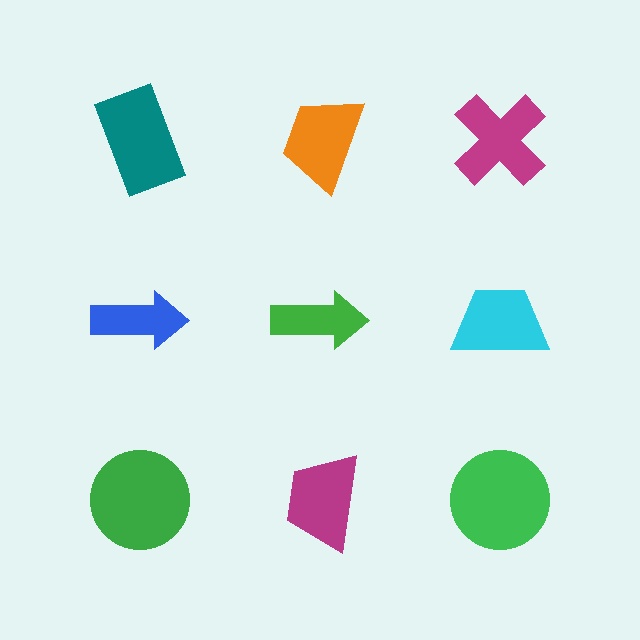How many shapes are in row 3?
3 shapes.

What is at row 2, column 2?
A green arrow.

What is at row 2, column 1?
A blue arrow.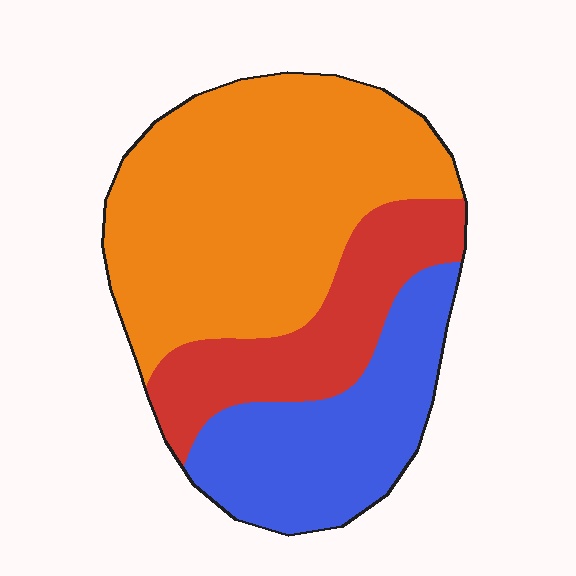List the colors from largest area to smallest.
From largest to smallest: orange, blue, red.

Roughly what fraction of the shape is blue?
Blue takes up about one quarter (1/4) of the shape.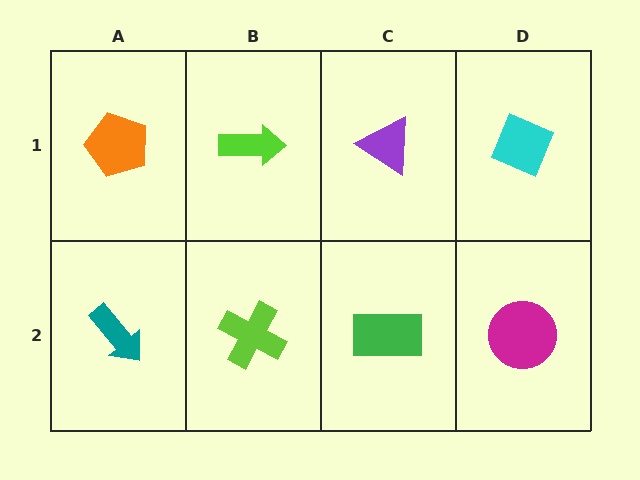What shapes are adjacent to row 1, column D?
A magenta circle (row 2, column D), a purple triangle (row 1, column C).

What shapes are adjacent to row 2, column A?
An orange pentagon (row 1, column A), a lime cross (row 2, column B).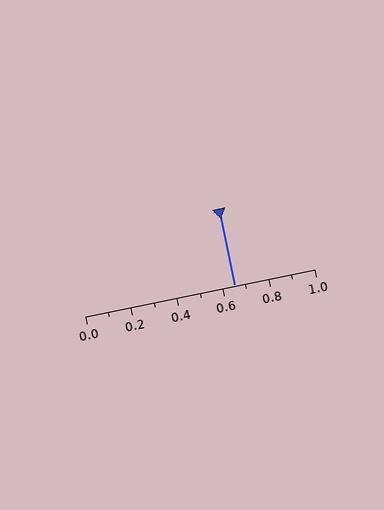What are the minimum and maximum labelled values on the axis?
The axis runs from 0.0 to 1.0.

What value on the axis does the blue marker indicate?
The marker indicates approximately 0.65.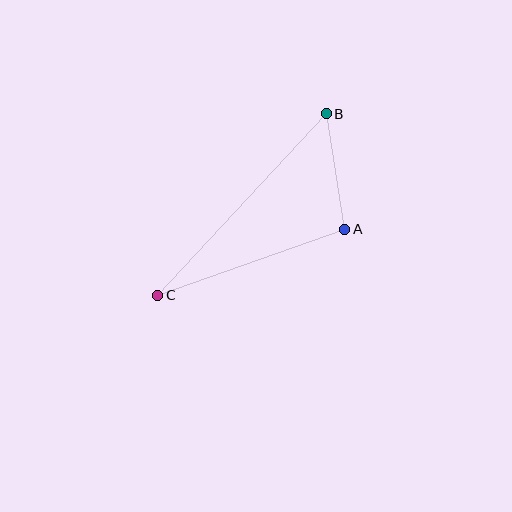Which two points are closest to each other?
Points A and B are closest to each other.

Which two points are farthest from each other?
Points B and C are farthest from each other.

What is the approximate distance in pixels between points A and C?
The distance between A and C is approximately 199 pixels.